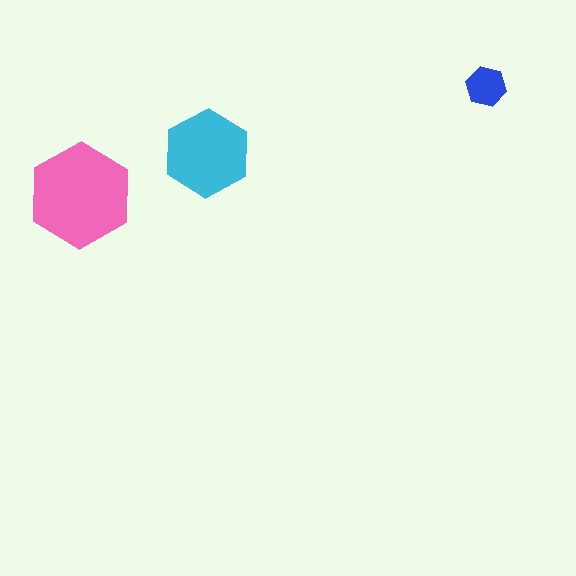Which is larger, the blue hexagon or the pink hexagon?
The pink one.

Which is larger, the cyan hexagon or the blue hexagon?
The cyan one.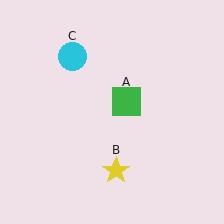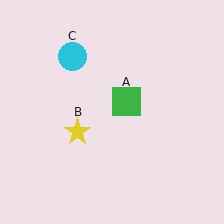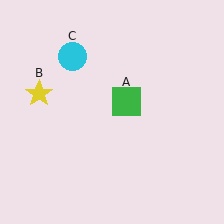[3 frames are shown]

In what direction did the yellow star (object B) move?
The yellow star (object B) moved up and to the left.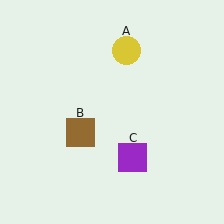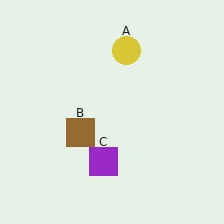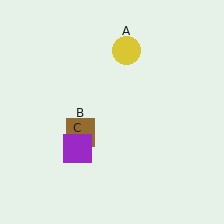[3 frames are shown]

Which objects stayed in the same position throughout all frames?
Yellow circle (object A) and brown square (object B) remained stationary.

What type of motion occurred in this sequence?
The purple square (object C) rotated clockwise around the center of the scene.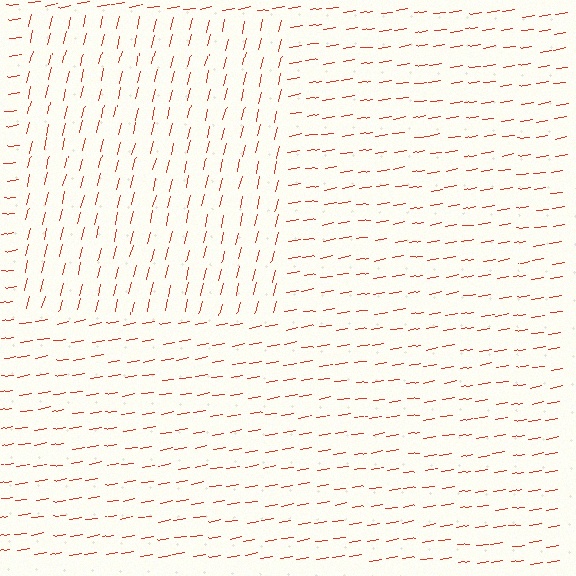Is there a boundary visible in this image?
Yes, there is a texture boundary formed by a change in line orientation.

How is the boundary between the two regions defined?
The boundary is defined purely by a change in line orientation (approximately 67 degrees difference). All lines are the same color and thickness.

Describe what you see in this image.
The image is filled with small red line segments. A rectangle region in the image has lines oriented differently from the surrounding lines, creating a visible texture boundary.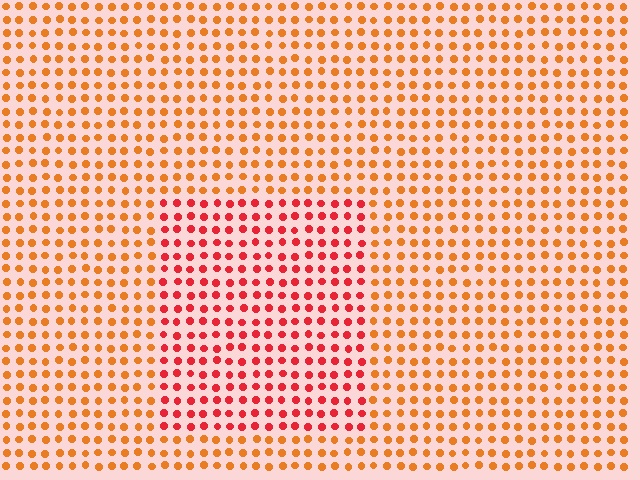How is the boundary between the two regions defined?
The boundary is defined purely by a slight shift in hue (about 33 degrees). Spacing, size, and orientation are identical on both sides.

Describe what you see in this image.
The image is filled with small orange elements in a uniform arrangement. A rectangle-shaped region is visible where the elements are tinted to a slightly different hue, forming a subtle color boundary.